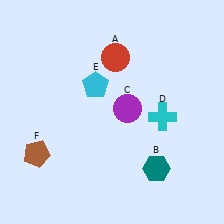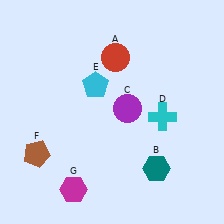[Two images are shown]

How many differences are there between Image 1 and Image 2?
There is 1 difference between the two images.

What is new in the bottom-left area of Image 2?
A magenta hexagon (G) was added in the bottom-left area of Image 2.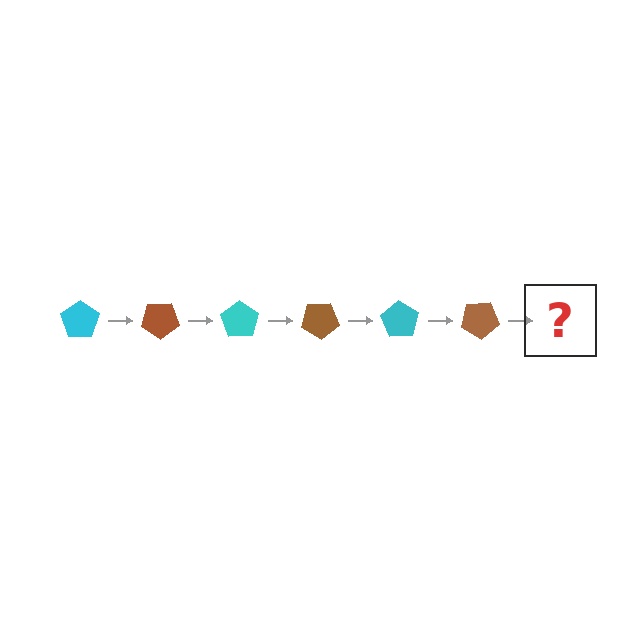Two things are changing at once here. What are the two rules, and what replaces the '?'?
The two rules are that it rotates 35 degrees each step and the color cycles through cyan and brown. The '?' should be a cyan pentagon, rotated 210 degrees from the start.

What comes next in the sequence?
The next element should be a cyan pentagon, rotated 210 degrees from the start.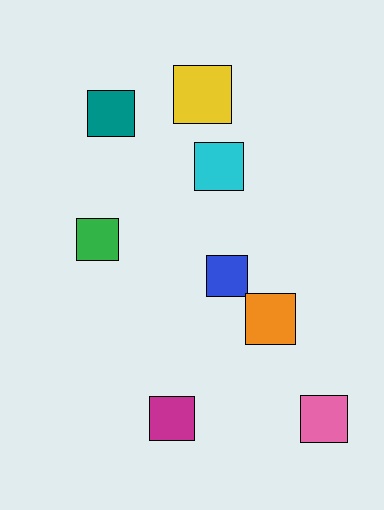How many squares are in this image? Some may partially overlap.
There are 8 squares.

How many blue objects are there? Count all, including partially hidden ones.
There is 1 blue object.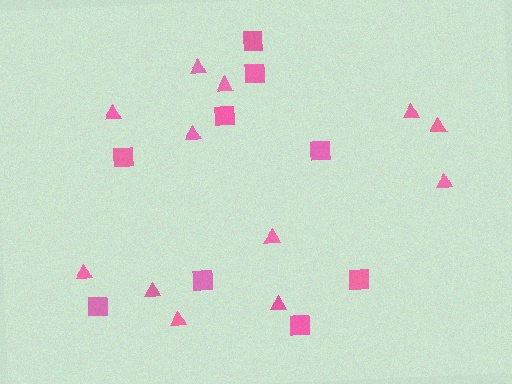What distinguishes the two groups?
There are 2 groups: one group of squares (9) and one group of triangles (12).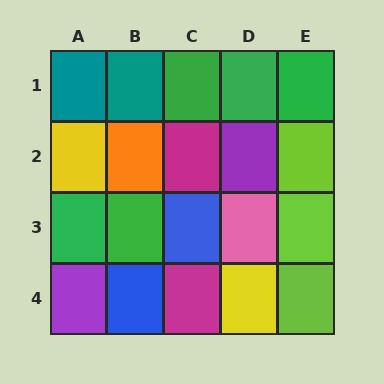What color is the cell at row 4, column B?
Blue.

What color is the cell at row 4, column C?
Magenta.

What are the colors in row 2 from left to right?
Yellow, orange, magenta, purple, lime.